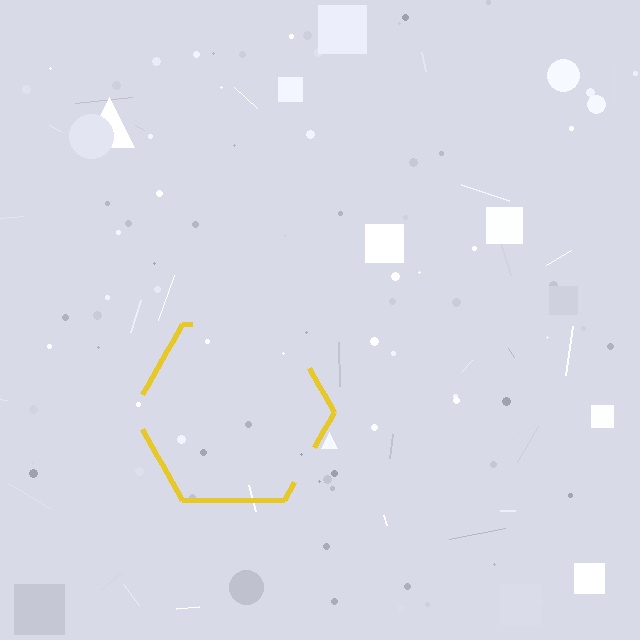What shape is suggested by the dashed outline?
The dashed outline suggests a hexagon.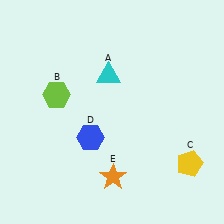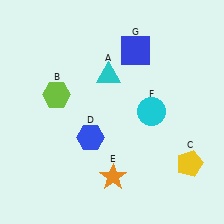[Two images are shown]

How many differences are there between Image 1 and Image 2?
There are 2 differences between the two images.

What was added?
A cyan circle (F), a blue square (G) were added in Image 2.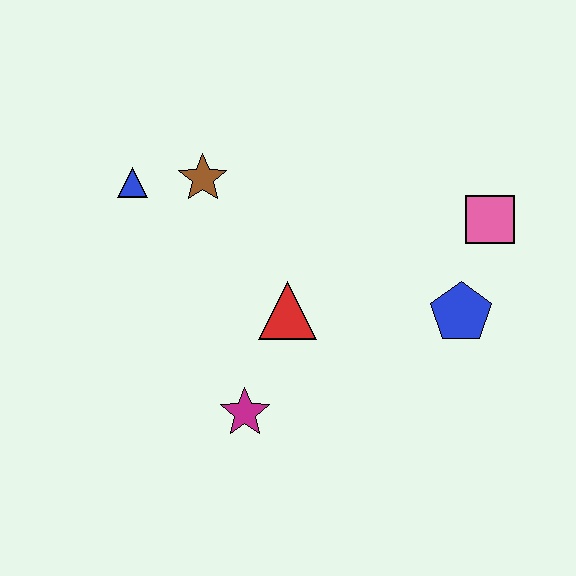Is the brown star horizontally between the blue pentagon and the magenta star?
No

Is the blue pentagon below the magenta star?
No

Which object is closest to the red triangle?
The magenta star is closest to the red triangle.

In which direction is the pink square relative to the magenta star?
The pink square is to the right of the magenta star.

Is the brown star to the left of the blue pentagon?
Yes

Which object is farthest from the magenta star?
The pink square is farthest from the magenta star.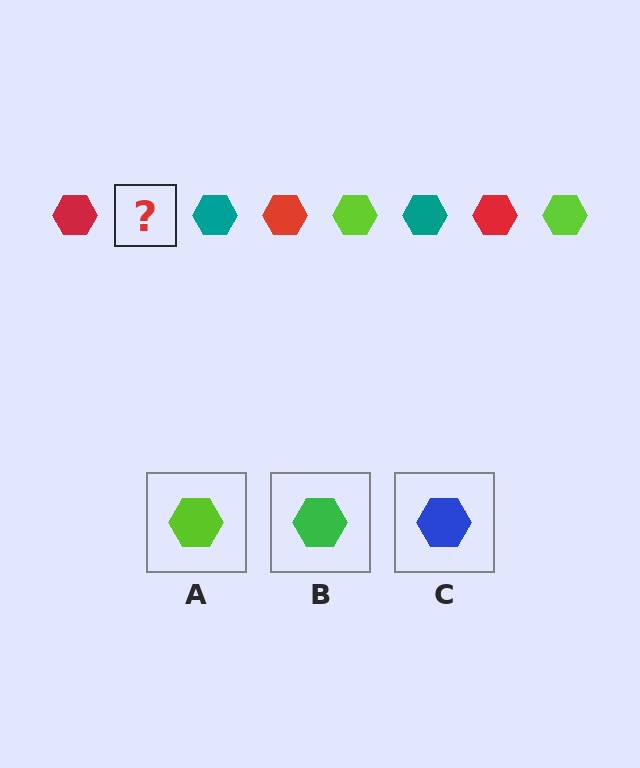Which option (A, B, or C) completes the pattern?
A.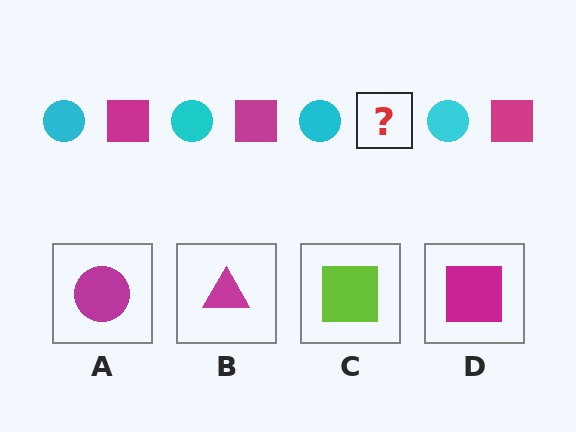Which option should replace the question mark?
Option D.